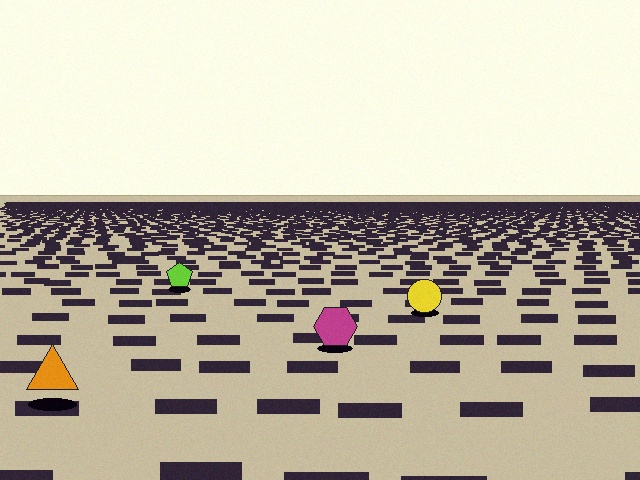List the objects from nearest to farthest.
From nearest to farthest: the orange triangle, the magenta hexagon, the yellow circle, the lime pentagon.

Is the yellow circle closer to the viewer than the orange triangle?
No. The orange triangle is closer — you can tell from the texture gradient: the ground texture is coarser near it.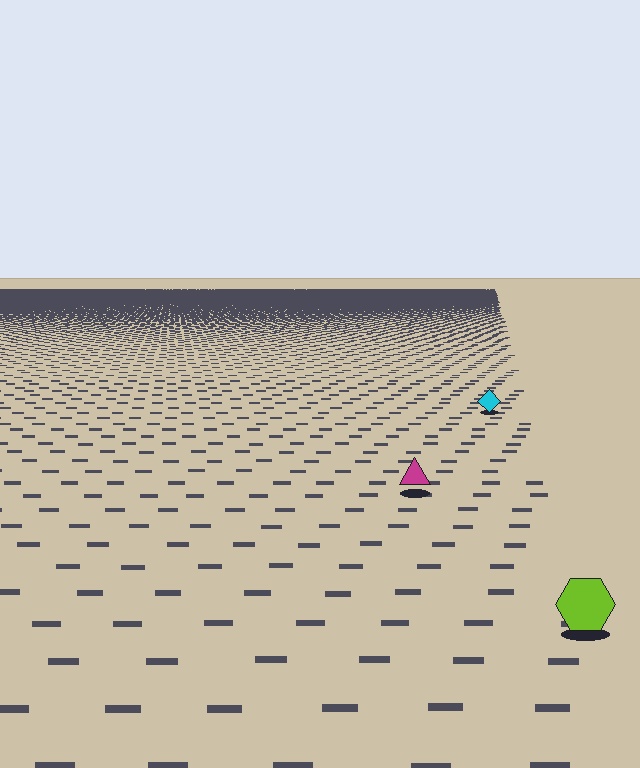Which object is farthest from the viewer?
The cyan diamond is farthest from the viewer. It appears smaller and the ground texture around it is denser.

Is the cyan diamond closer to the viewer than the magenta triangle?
No. The magenta triangle is closer — you can tell from the texture gradient: the ground texture is coarser near it.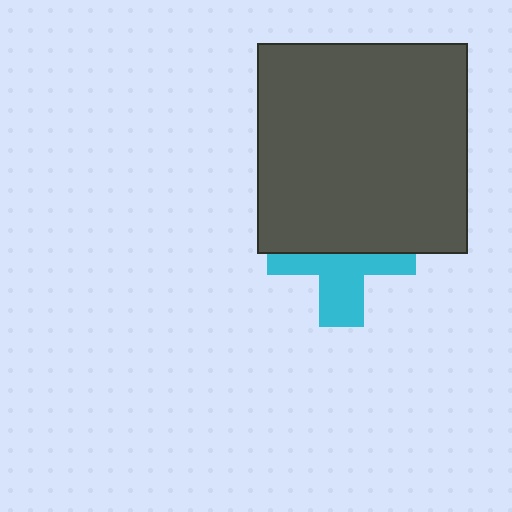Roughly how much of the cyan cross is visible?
About half of it is visible (roughly 49%).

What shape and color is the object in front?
The object in front is a dark gray square.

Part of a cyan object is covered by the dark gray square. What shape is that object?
It is a cross.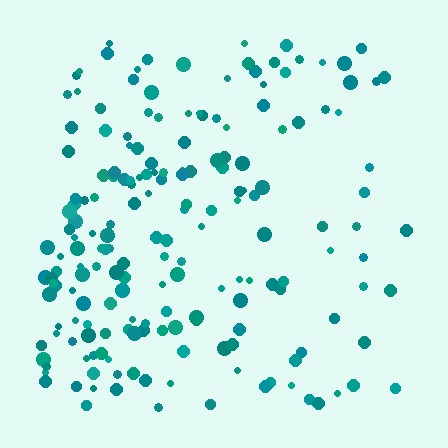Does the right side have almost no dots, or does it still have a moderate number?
Still a moderate number, just noticeably fewer than the left.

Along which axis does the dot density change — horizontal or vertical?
Horizontal.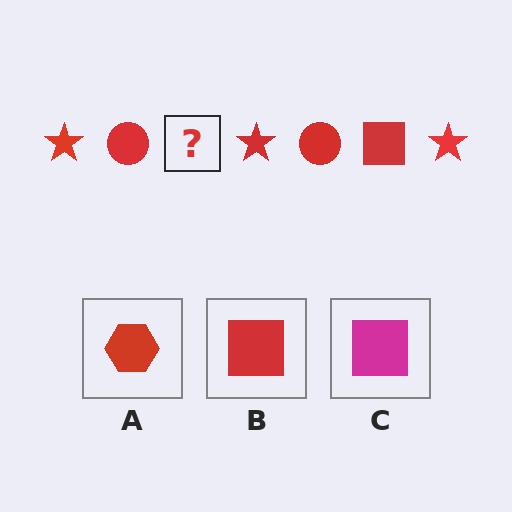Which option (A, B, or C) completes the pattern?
B.